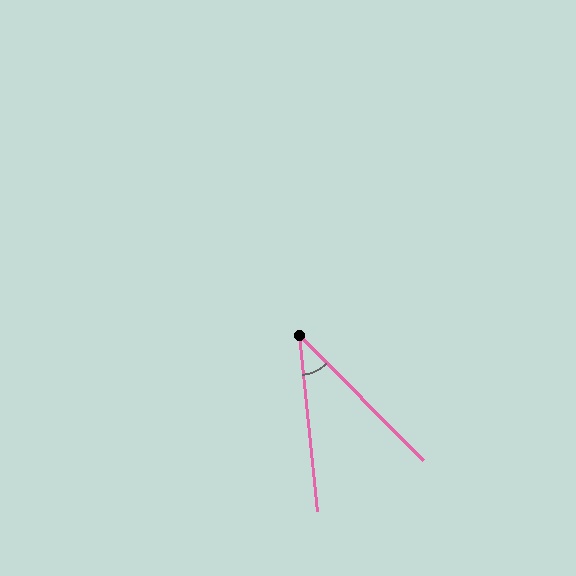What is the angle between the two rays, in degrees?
Approximately 39 degrees.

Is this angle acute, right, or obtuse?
It is acute.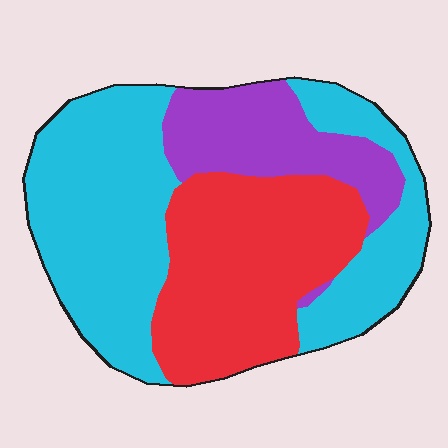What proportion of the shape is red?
Red covers about 35% of the shape.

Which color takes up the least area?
Purple, at roughly 20%.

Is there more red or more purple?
Red.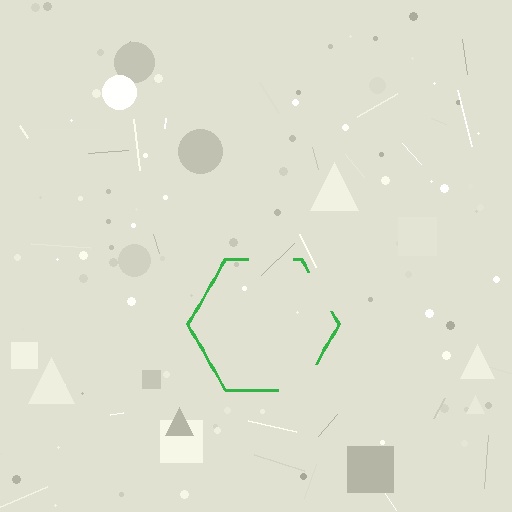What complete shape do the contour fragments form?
The contour fragments form a hexagon.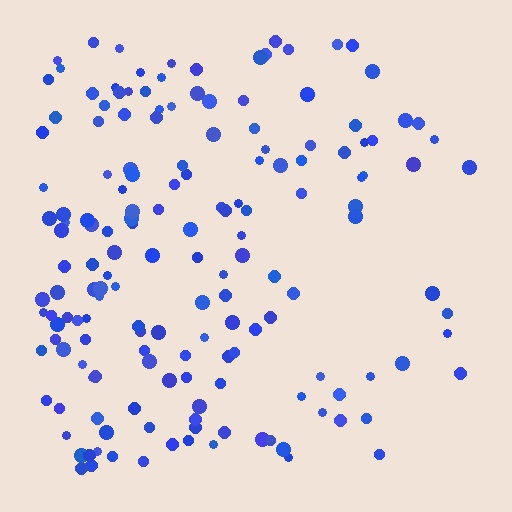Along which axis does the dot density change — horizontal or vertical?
Horizontal.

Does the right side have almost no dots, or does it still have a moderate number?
Still a moderate number, just noticeably fewer than the left.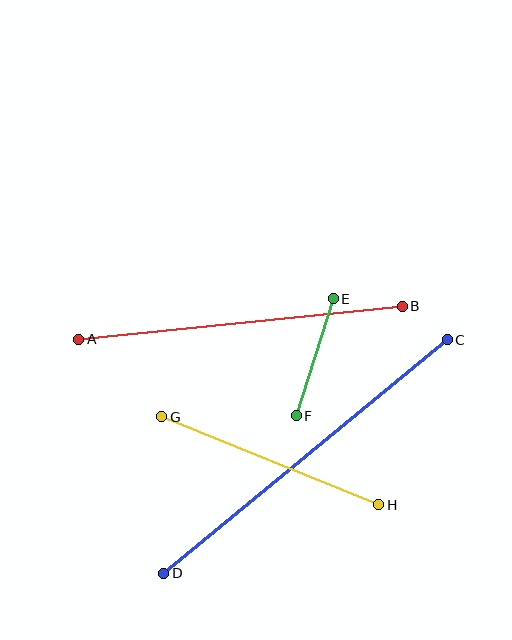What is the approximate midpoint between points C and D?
The midpoint is at approximately (306, 457) pixels.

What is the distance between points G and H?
The distance is approximately 234 pixels.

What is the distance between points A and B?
The distance is approximately 325 pixels.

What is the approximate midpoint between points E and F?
The midpoint is at approximately (315, 357) pixels.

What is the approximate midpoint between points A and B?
The midpoint is at approximately (240, 323) pixels.